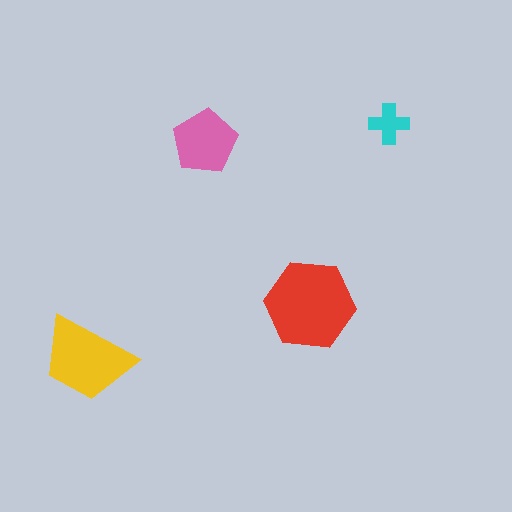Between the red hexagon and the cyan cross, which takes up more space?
The red hexagon.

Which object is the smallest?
The cyan cross.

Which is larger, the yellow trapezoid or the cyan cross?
The yellow trapezoid.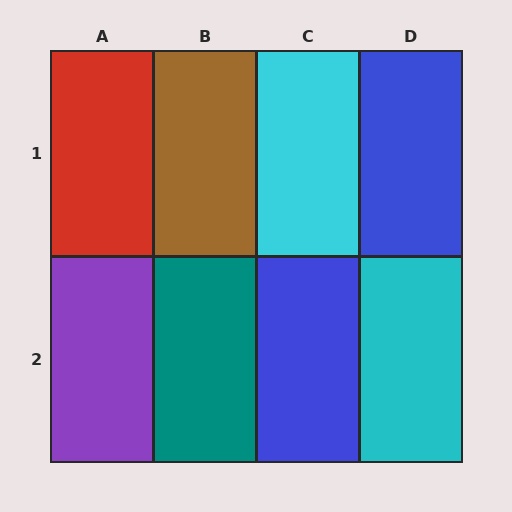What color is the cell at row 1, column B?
Brown.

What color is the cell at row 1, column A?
Red.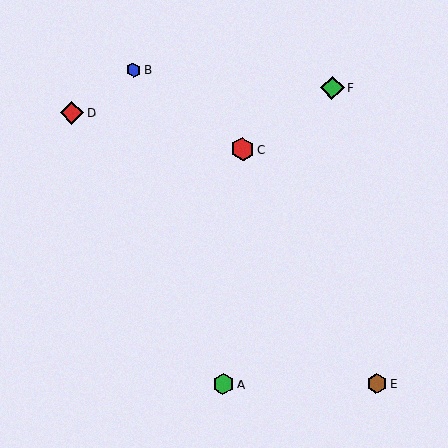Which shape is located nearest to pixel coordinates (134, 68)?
The blue hexagon (labeled B) at (134, 70) is nearest to that location.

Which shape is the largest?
The red diamond (labeled D) is the largest.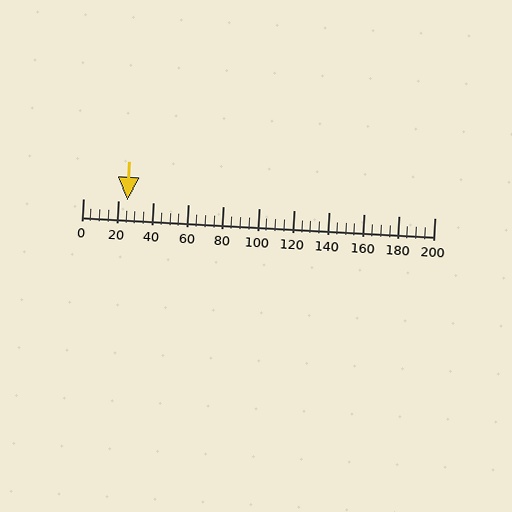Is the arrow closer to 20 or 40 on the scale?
The arrow is closer to 20.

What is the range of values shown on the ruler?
The ruler shows values from 0 to 200.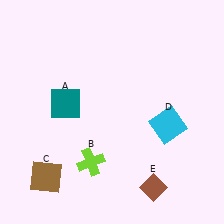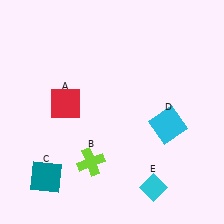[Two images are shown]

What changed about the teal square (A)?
In Image 1, A is teal. In Image 2, it changed to red.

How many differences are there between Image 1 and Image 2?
There are 3 differences between the two images.